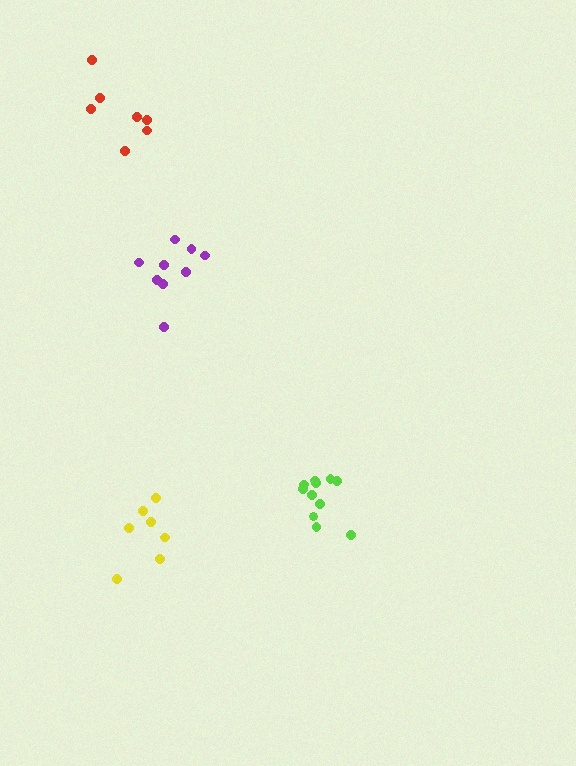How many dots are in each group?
Group 1: 7 dots, Group 2: 11 dots, Group 3: 8 dots, Group 4: 9 dots (35 total).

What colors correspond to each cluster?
The clusters are colored: red, lime, yellow, purple.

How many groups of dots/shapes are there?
There are 4 groups.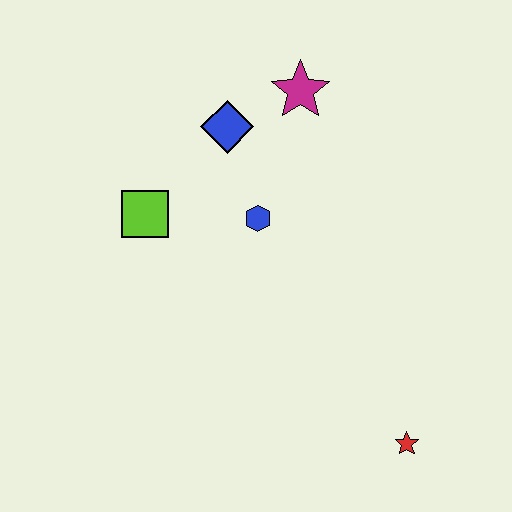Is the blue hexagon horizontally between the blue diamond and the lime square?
No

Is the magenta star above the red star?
Yes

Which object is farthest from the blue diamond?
The red star is farthest from the blue diamond.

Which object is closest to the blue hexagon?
The blue diamond is closest to the blue hexagon.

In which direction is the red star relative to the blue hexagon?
The red star is below the blue hexagon.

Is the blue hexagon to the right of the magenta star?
No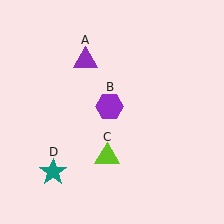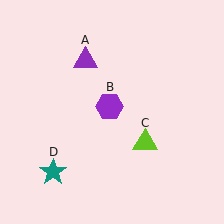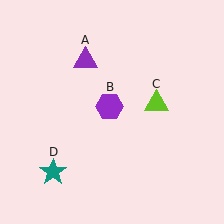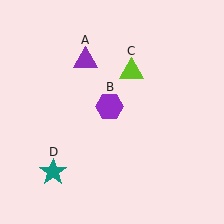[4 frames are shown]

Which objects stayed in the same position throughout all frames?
Purple triangle (object A) and purple hexagon (object B) and teal star (object D) remained stationary.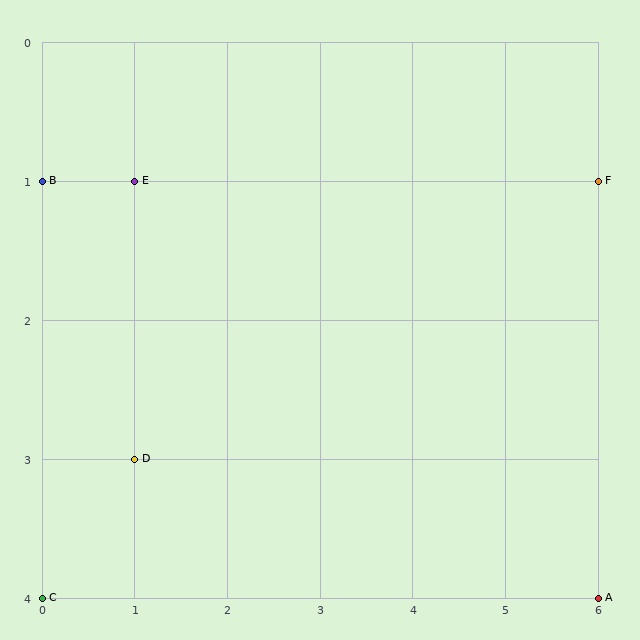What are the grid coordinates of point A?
Point A is at grid coordinates (6, 4).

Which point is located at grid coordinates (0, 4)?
Point C is at (0, 4).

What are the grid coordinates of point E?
Point E is at grid coordinates (1, 1).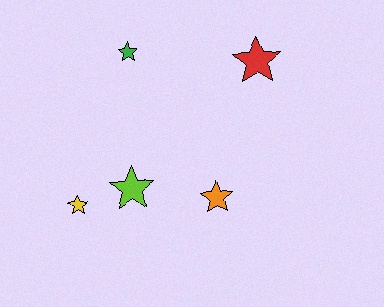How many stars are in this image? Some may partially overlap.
There are 5 stars.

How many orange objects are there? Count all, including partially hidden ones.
There is 1 orange object.